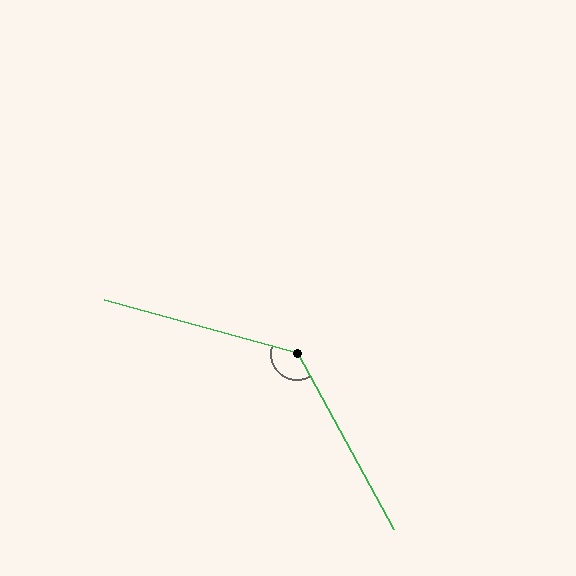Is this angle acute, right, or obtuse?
It is obtuse.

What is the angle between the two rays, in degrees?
Approximately 134 degrees.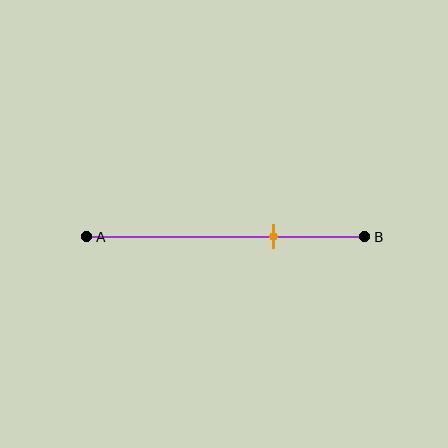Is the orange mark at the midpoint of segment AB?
No, the mark is at about 65% from A, not at the 50% midpoint.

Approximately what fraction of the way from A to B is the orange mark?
The orange mark is approximately 65% of the way from A to B.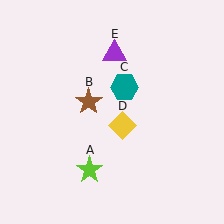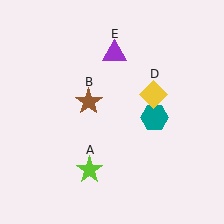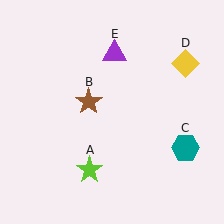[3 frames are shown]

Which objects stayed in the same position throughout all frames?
Lime star (object A) and brown star (object B) and purple triangle (object E) remained stationary.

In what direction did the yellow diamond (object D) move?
The yellow diamond (object D) moved up and to the right.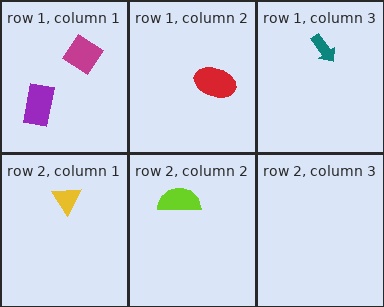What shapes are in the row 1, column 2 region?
The red ellipse.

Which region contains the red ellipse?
The row 1, column 2 region.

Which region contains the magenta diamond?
The row 1, column 1 region.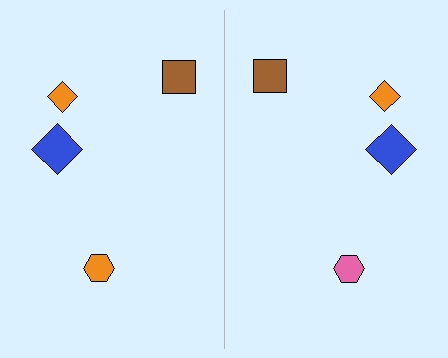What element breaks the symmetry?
The pink hexagon on the right side breaks the symmetry — its mirror counterpart is orange.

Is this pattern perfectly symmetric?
No, the pattern is not perfectly symmetric. The pink hexagon on the right side breaks the symmetry — its mirror counterpart is orange.